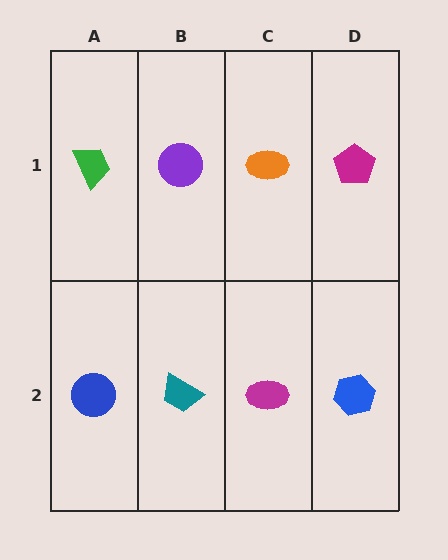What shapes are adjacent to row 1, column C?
A magenta ellipse (row 2, column C), a purple circle (row 1, column B), a magenta pentagon (row 1, column D).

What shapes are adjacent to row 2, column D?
A magenta pentagon (row 1, column D), a magenta ellipse (row 2, column C).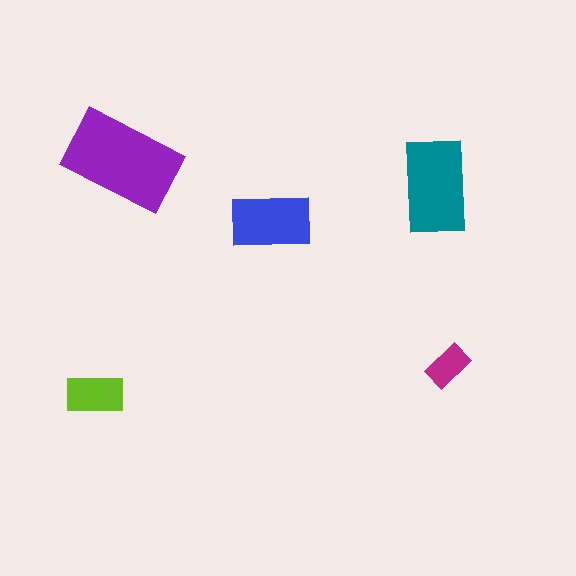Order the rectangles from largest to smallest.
the purple one, the teal one, the blue one, the lime one, the magenta one.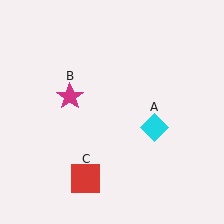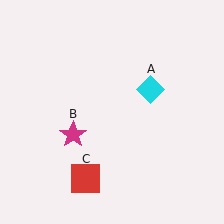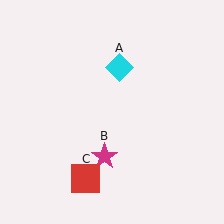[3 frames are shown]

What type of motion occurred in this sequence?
The cyan diamond (object A), magenta star (object B) rotated counterclockwise around the center of the scene.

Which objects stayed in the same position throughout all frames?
Red square (object C) remained stationary.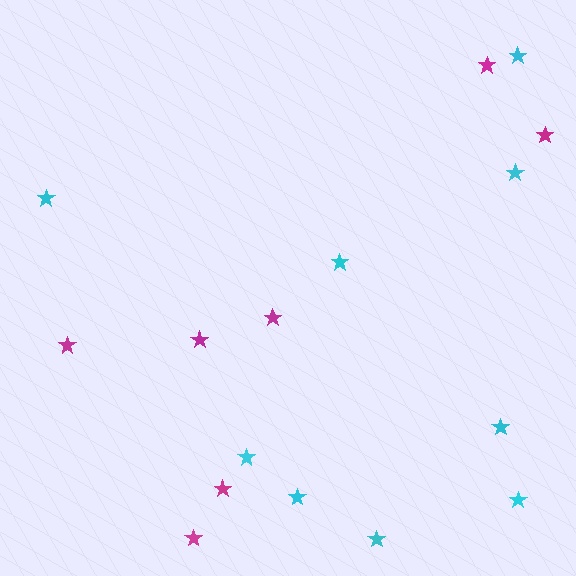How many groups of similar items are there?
There are 2 groups: one group of cyan stars (9) and one group of magenta stars (7).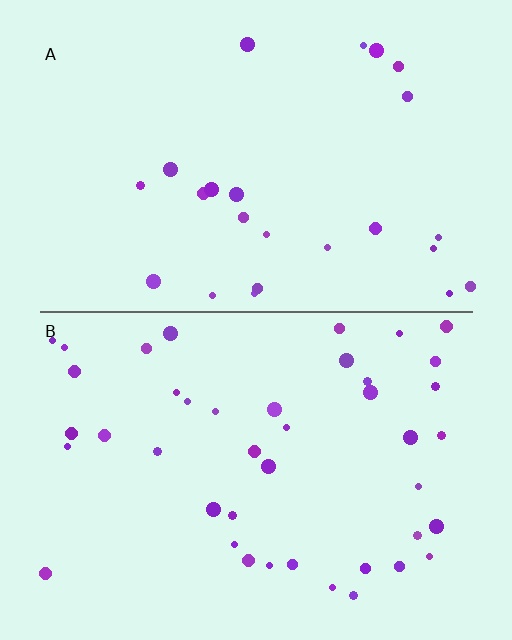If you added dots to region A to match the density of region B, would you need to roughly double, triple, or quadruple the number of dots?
Approximately double.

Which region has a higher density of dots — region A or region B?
B (the bottom).